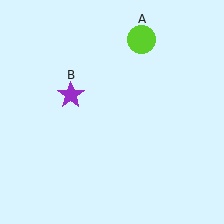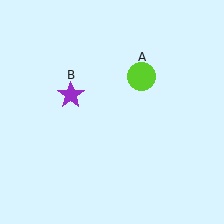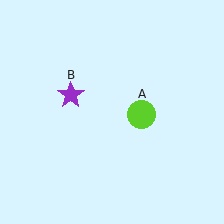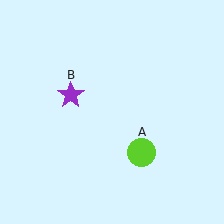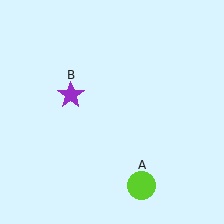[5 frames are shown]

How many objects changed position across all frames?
1 object changed position: lime circle (object A).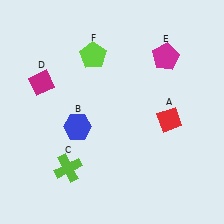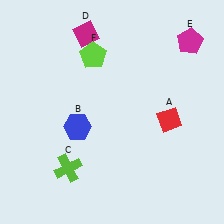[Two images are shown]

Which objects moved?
The objects that moved are: the magenta diamond (D), the magenta pentagon (E).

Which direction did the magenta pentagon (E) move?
The magenta pentagon (E) moved right.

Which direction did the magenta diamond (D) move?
The magenta diamond (D) moved up.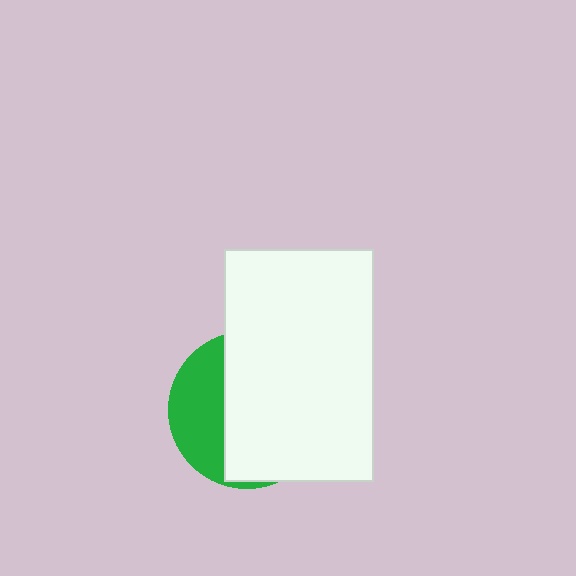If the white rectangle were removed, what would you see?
You would see the complete green circle.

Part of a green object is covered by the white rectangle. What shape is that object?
It is a circle.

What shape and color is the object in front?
The object in front is a white rectangle.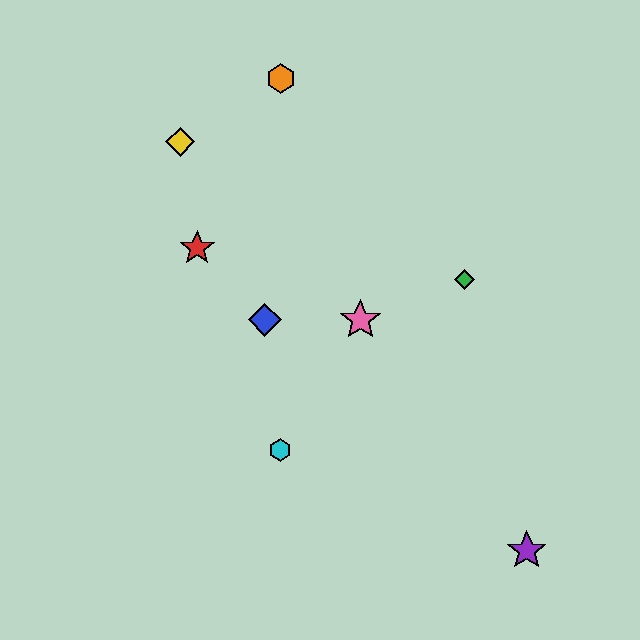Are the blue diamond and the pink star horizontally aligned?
Yes, both are at y≈320.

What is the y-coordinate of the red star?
The red star is at y≈248.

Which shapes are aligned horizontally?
The blue diamond, the pink star are aligned horizontally.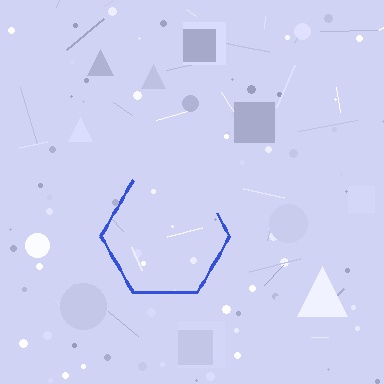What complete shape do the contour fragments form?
The contour fragments form a hexagon.